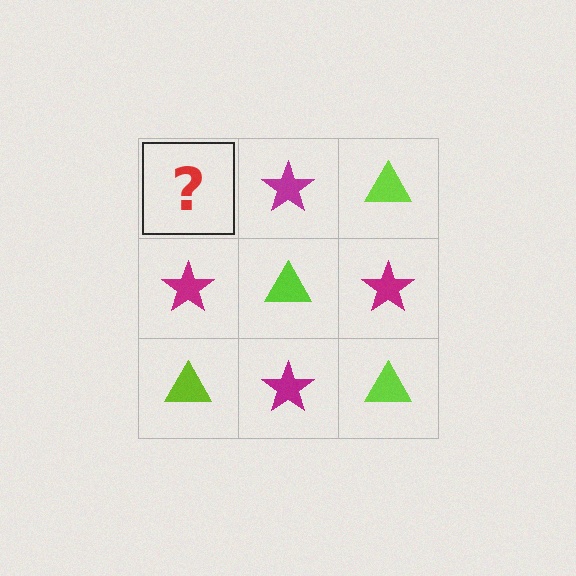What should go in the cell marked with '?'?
The missing cell should contain a lime triangle.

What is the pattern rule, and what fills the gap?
The rule is that it alternates lime triangle and magenta star in a checkerboard pattern. The gap should be filled with a lime triangle.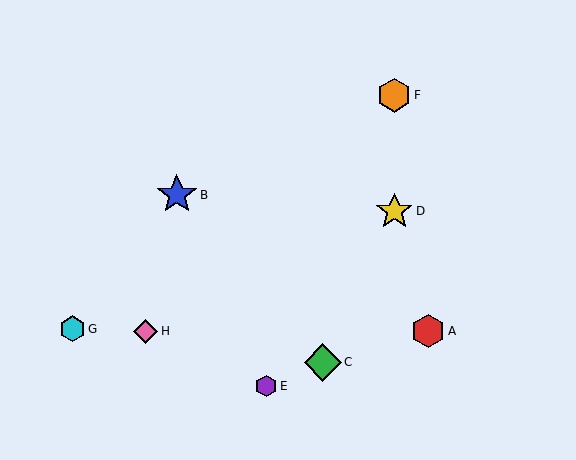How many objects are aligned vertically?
2 objects (D, F) are aligned vertically.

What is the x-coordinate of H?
Object H is at x≈146.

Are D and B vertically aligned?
No, D is at x≈394 and B is at x≈177.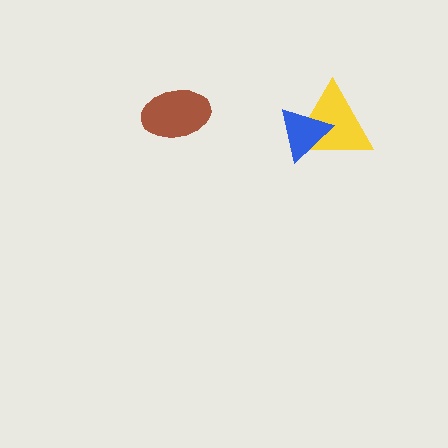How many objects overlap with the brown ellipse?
0 objects overlap with the brown ellipse.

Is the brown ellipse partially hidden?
No, no other shape covers it.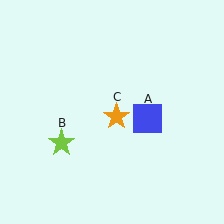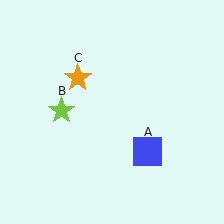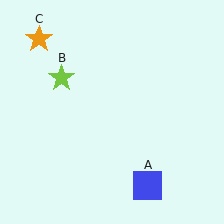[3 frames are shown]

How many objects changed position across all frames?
3 objects changed position: blue square (object A), lime star (object B), orange star (object C).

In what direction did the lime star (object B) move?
The lime star (object B) moved up.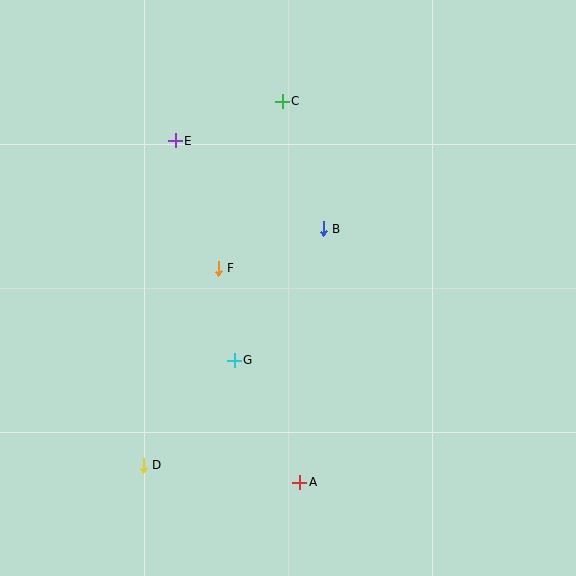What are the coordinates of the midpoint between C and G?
The midpoint between C and G is at (258, 231).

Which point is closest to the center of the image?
Point B at (323, 229) is closest to the center.